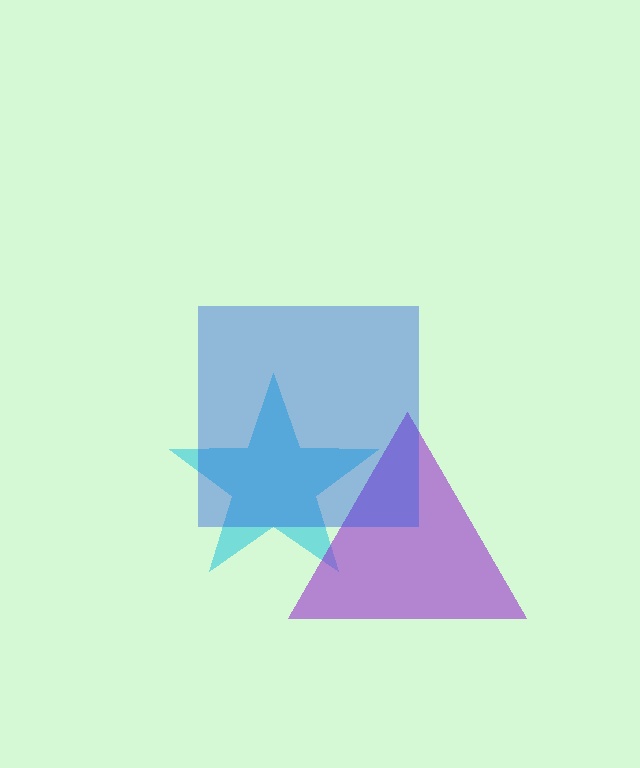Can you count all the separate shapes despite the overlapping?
Yes, there are 3 separate shapes.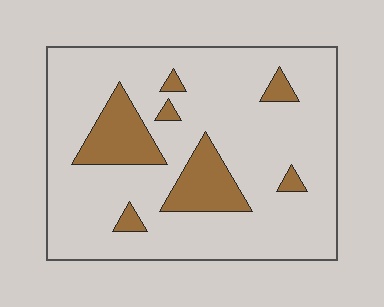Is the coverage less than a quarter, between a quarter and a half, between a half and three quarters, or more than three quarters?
Less than a quarter.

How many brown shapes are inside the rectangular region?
7.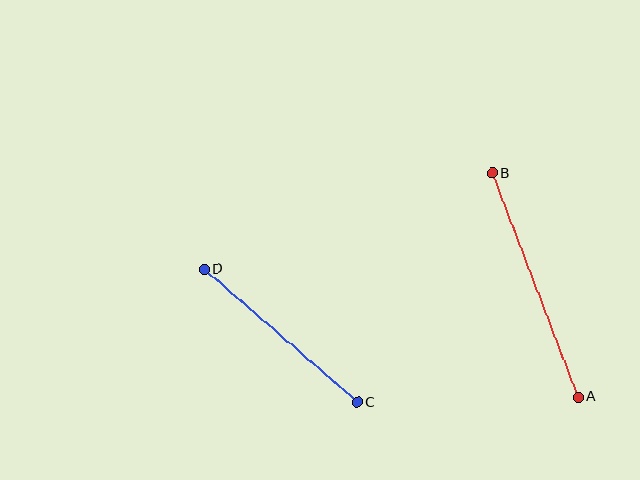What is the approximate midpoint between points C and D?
The midpoint is at approximately (281, 336) pixels.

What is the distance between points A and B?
The distance is approximately 240 pixels.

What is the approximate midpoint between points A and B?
The midpoint is at approximately (536, 285) pixels.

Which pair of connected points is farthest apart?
Points A and B are farthest apart.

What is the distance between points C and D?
The distance is approximately 202 pixels.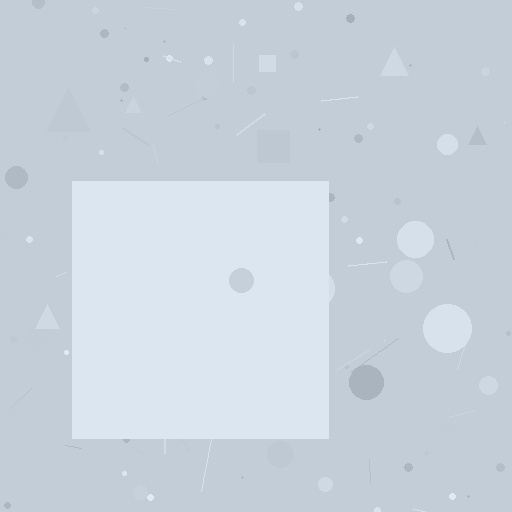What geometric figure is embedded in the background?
A square is embedded in the background.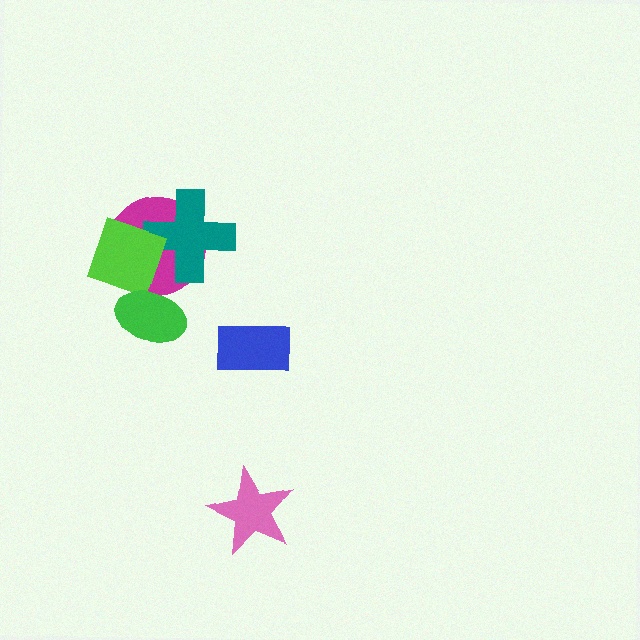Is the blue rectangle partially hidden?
No, no other shape covers it.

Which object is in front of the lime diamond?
The green ellipse is in front of the lime diamond.